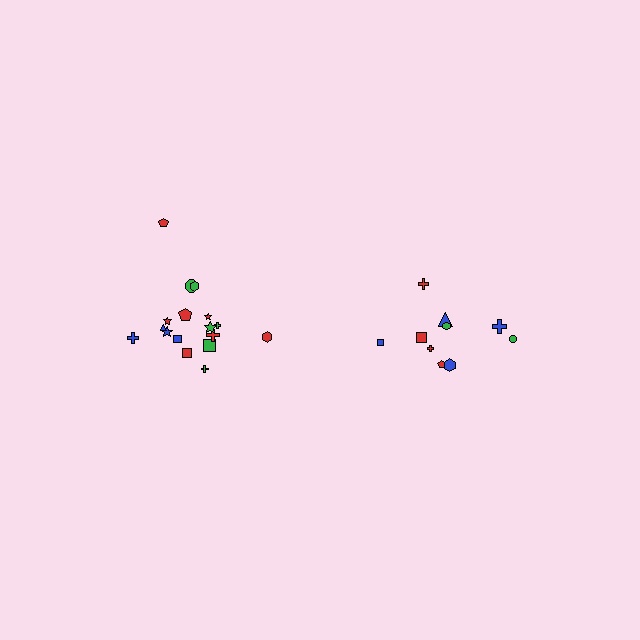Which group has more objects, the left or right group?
The left group.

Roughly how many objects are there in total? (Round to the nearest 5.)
Roughly 30 objects in total.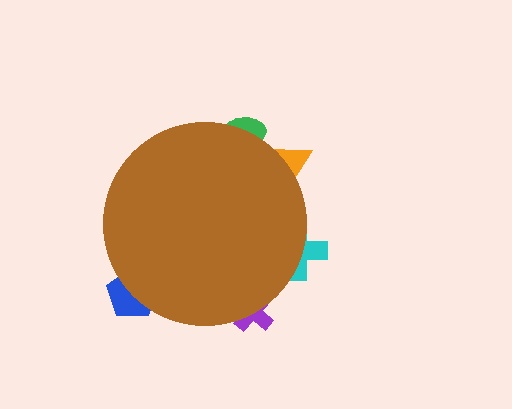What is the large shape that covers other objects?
A brown circle.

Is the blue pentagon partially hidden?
Yes, the blue pentagon is partially hidden behind the brown circle.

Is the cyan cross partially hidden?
Yes, the cyan cross is partially hidden behind the brown circle.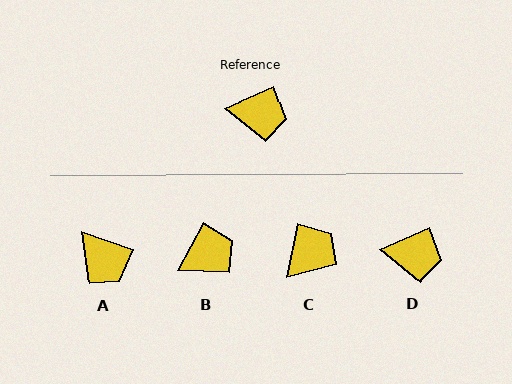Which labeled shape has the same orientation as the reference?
D.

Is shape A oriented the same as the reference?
No, it is off by about 43 degrees.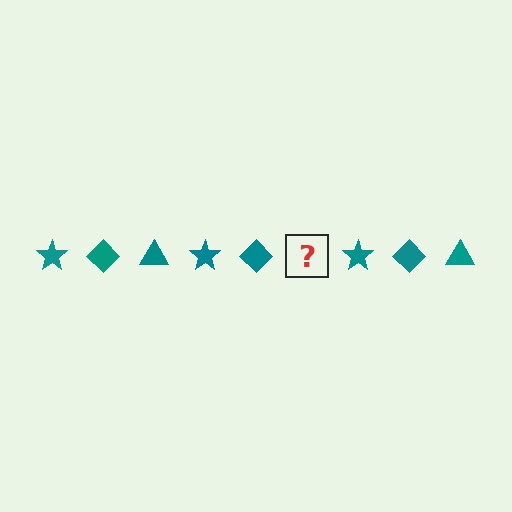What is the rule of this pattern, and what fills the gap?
The rule is that the pattern cycles through star, diamond, triangle shapes in teal. The gap should be filled with a teal triangle.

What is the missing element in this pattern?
The missing element is a teal triangle.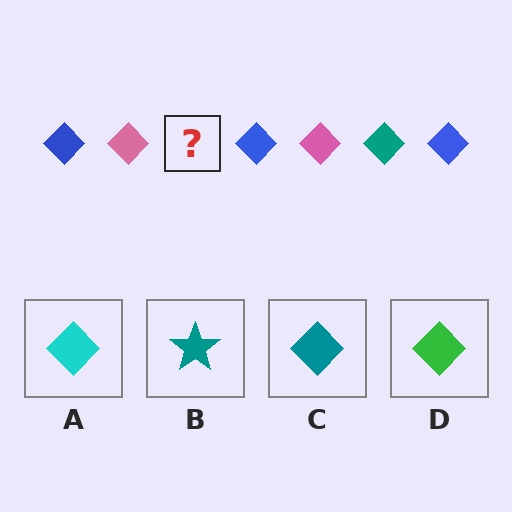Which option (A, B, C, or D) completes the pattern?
C.